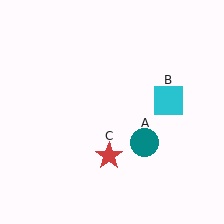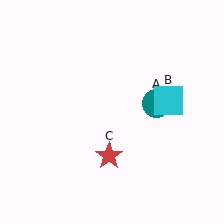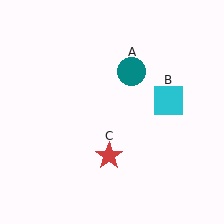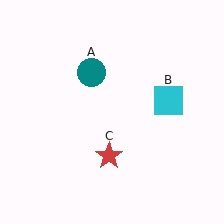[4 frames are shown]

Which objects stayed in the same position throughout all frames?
Cyan square (object B) and red star (object C) remained stationary.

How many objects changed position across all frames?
1 object changed position: teal circle (object A).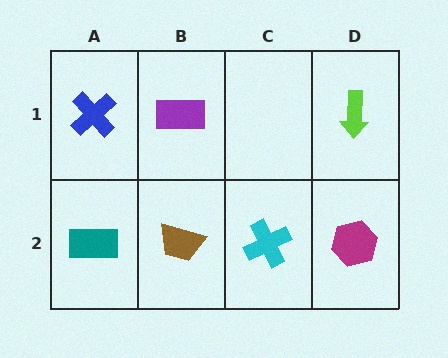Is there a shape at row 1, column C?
No, that cell is empty.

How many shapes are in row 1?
3 shapes.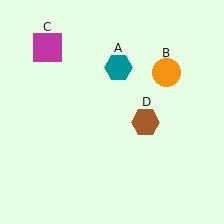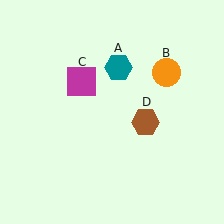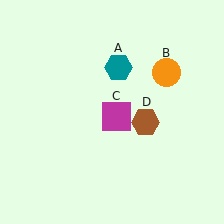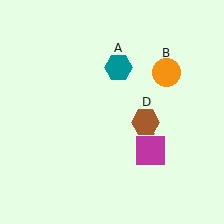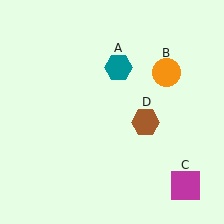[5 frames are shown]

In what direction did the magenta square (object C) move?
The magenta square (object C) moved down and to the right.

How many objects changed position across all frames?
1 object changed position: magenta square (object C).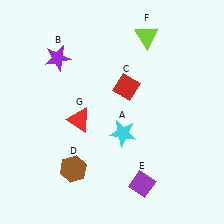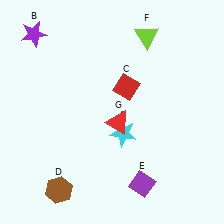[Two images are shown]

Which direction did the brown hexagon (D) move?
The brown hexagon (D) moved down.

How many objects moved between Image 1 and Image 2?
3 objects moved between the two images.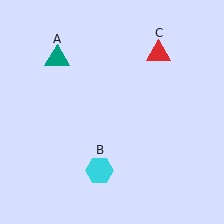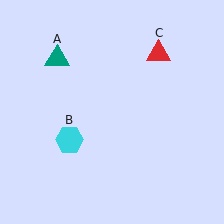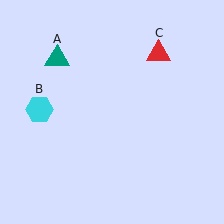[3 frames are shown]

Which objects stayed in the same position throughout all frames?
Teal triangle (object A) and red triangle (object C) remained stationary.